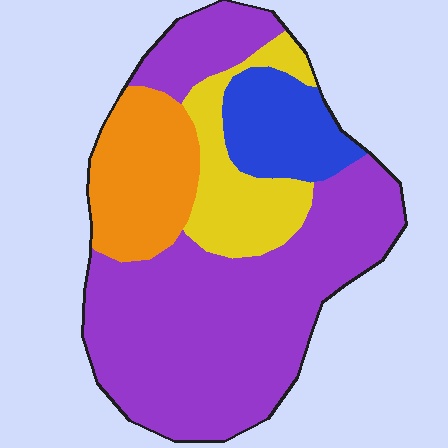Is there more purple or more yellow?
Purple.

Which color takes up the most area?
Purple, at roughly 60%.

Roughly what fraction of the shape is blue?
Blue covers roughly 10% of the shape.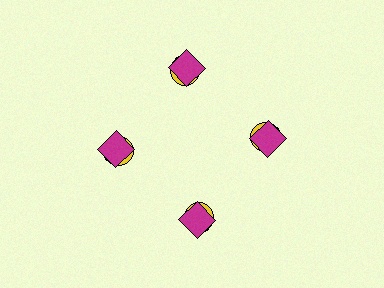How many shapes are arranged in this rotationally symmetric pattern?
There are 8 shapes, arranged in 4 groups of 2.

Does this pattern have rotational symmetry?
Yes, this pattern has 4-fold rotational symmetry. It looks the same after rotating 90 degrees around the center.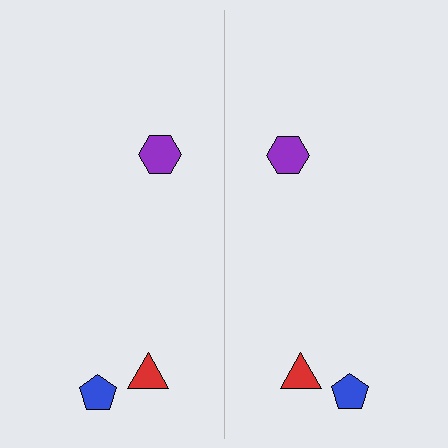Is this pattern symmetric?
Yes, this pattern has bilateral (reflection) symmetry.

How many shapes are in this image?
There are 6 shapes in this image.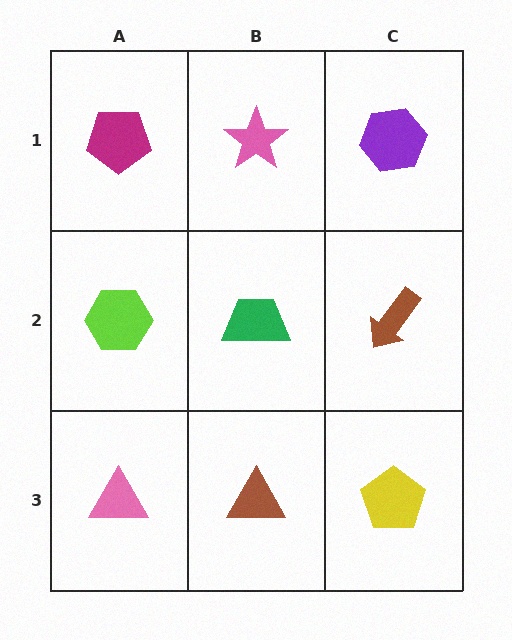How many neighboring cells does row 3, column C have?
2.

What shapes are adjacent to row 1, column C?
A brown arrow (row 2, column C), a pink star (row 1, column B).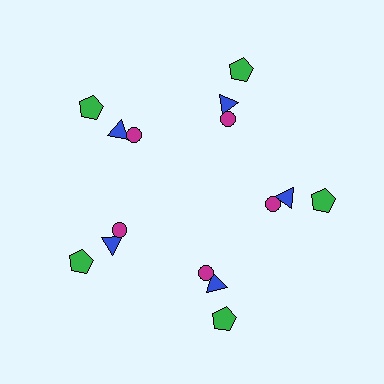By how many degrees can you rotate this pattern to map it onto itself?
The pattern maps onto itself every 72 degrees of rotation.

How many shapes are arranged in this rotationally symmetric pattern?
There are 15 shapes, arranged in 5 groups of 3.